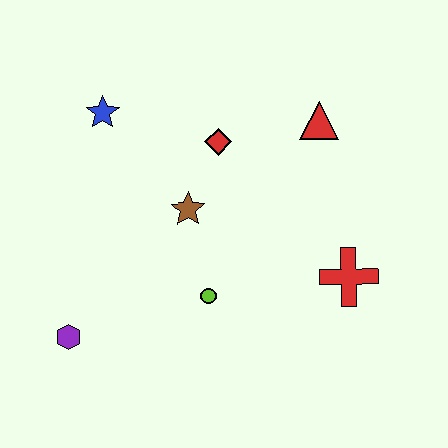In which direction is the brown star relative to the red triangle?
The brown star is to the left of the red triangle.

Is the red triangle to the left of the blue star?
No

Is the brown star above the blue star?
No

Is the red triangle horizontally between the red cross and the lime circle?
Yes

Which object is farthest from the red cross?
The blue star is farthest from the red cross.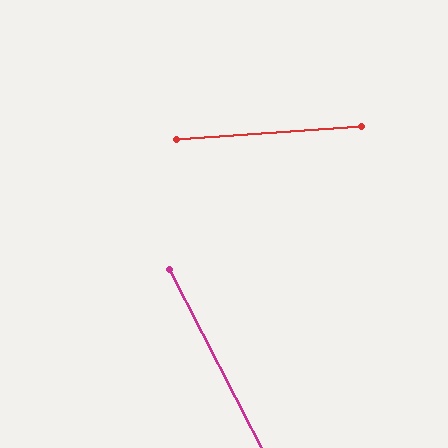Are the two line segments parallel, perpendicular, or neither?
Neither parallel nor perpendicular — they differ by about 66°.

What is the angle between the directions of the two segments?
Approximately 66 degrees.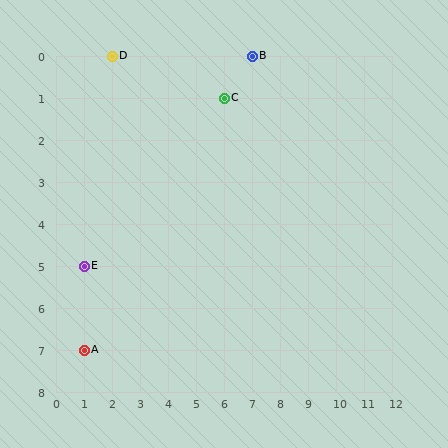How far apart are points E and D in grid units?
Points E and D are 1 column and 5 rows apart (about 5.1 grid units diagonally).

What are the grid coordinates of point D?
Point D is at grid coordinates (2, 0).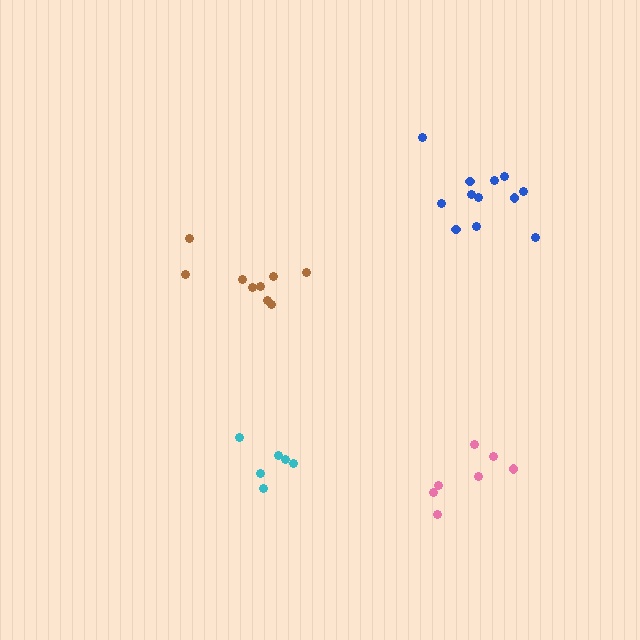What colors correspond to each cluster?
The clusters are colored: pink, blue, brown, cyan.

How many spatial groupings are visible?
There are 4 spatial groupings.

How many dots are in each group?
Group 1: 7 dots, Group 2: 12 dots, Group 3: 9 dots, Group 4: 6 dots (34 total).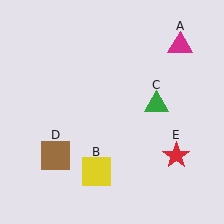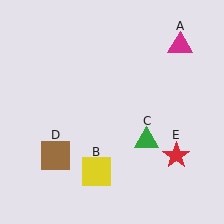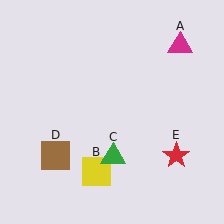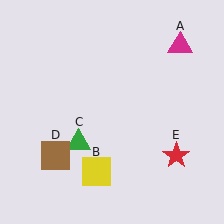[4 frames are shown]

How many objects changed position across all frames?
1 object changed position: green triangle (object C).